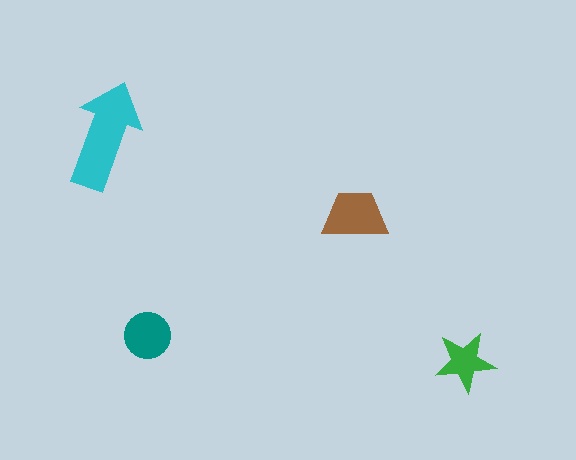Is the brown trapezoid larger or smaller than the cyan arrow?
Smaller.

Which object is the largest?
The cyan arrow.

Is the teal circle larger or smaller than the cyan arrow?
Smaller.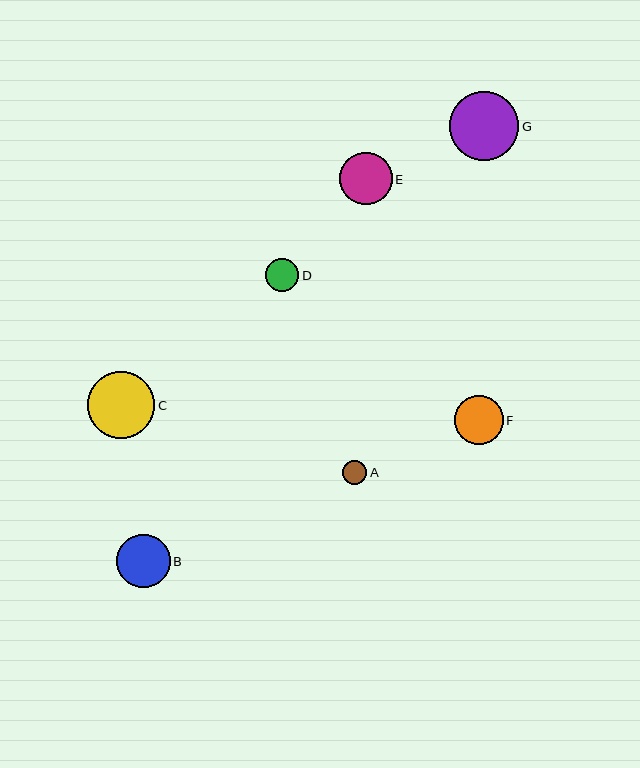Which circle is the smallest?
Circle A is the smallest with a size of approximately 24 pixels.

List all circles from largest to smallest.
From largest to smallest: G, C, B, E, F, D, A.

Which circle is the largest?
Circle G is the largest with a size of approximately 69 pixels.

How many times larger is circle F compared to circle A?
Circle F is approximately 2.0 times the size of circle A.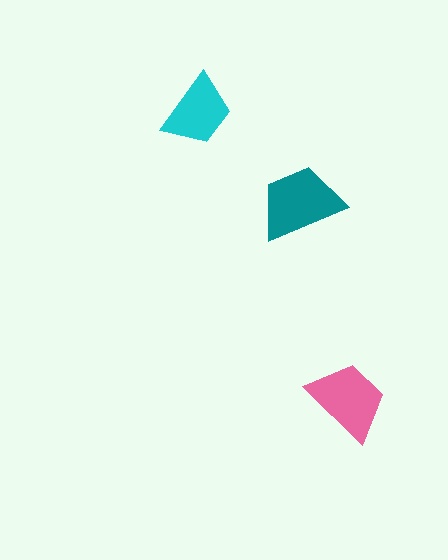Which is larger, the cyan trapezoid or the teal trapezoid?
The teal one.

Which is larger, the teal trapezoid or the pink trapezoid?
The teal one.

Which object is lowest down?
The pink trapezoid is bottommost.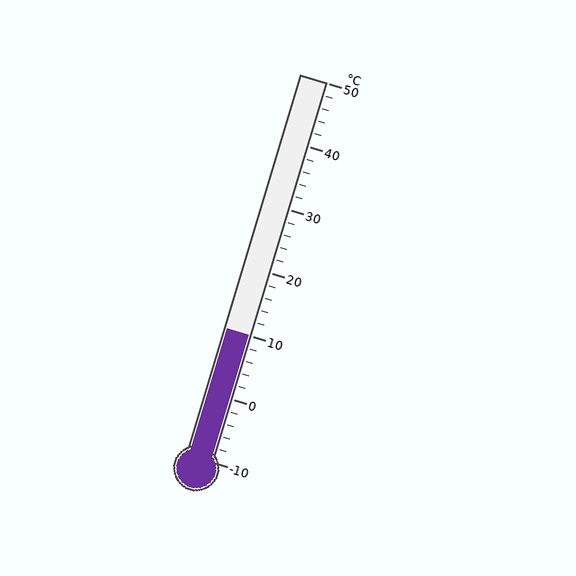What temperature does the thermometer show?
The thermometer shows approximately 10°C.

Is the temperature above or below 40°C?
The temperature is below 40°C.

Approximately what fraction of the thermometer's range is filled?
The thermometer is filled to approximately 35% of its range.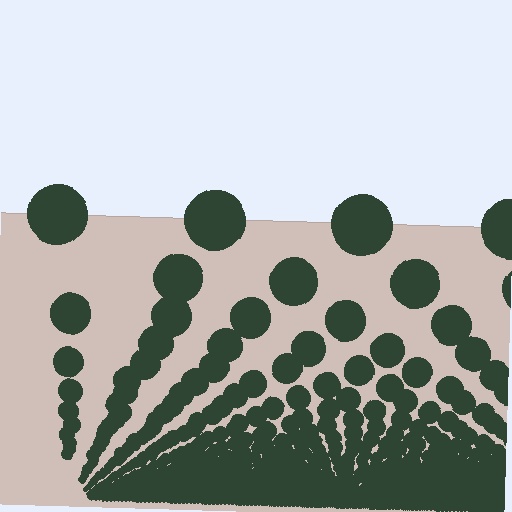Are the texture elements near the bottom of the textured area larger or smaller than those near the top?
Smaller. The gradient is inverted — elements near the bottom are smaller and denser.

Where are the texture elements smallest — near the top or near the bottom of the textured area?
Near the bottom.